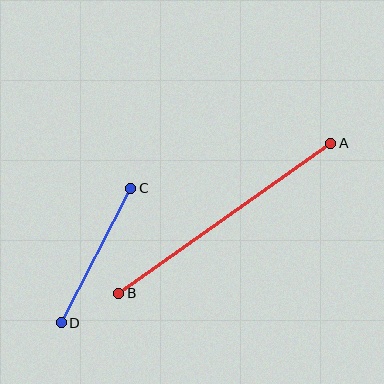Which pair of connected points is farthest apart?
Points A and B are farthest apart.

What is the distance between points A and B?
The distance is approximately 260 pixels.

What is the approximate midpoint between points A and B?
The midpoint is at approximately (225, 218) pixels.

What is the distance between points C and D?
The distance is approximately 151 pixels.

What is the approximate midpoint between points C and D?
The midpoint is at approximately (96, 255) pixels.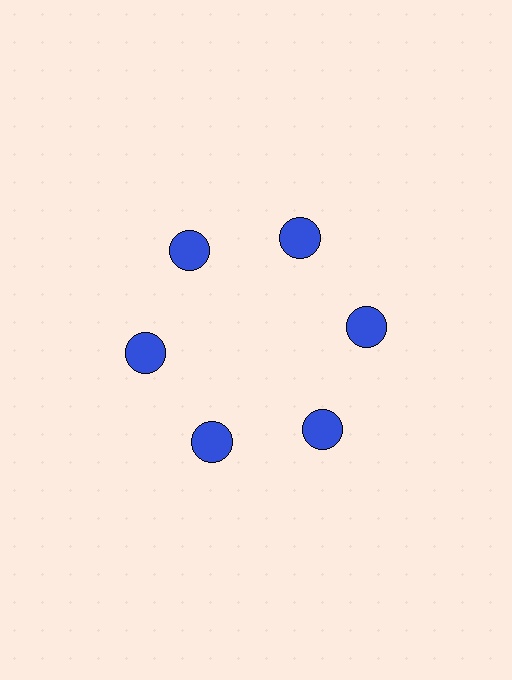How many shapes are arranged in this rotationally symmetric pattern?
There are 6 shapes, arranged in 6 groups of 1.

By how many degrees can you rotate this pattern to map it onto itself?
The pattern maps onto itself every 60 degrees of rotation.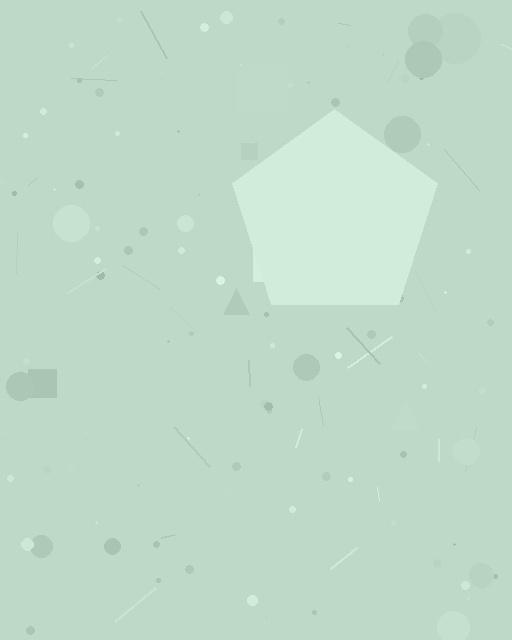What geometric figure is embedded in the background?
A pentagon is embedded in the background.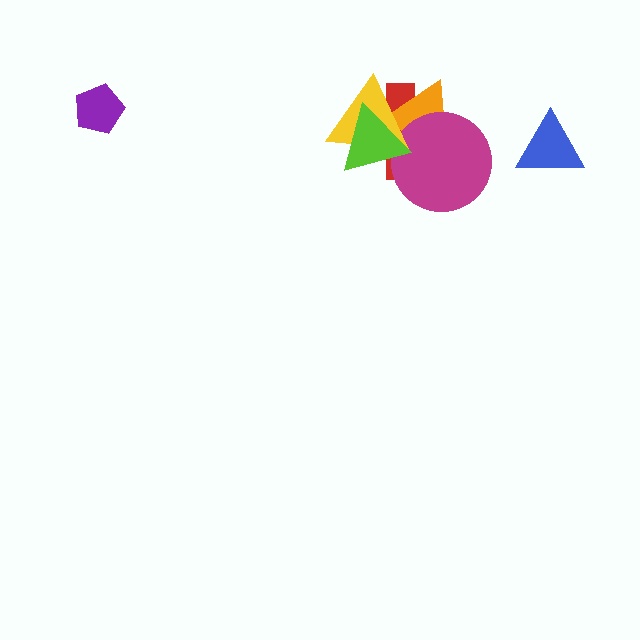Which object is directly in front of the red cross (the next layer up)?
The orange triangle is directly in front of the red cross.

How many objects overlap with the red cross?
4 objects overlap with the red cross.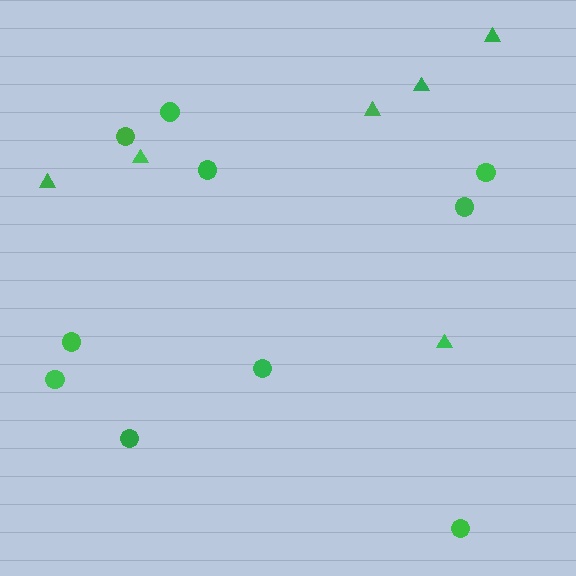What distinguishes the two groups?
There are 2 groups: one group of circles (10) and one group of triangles (6).